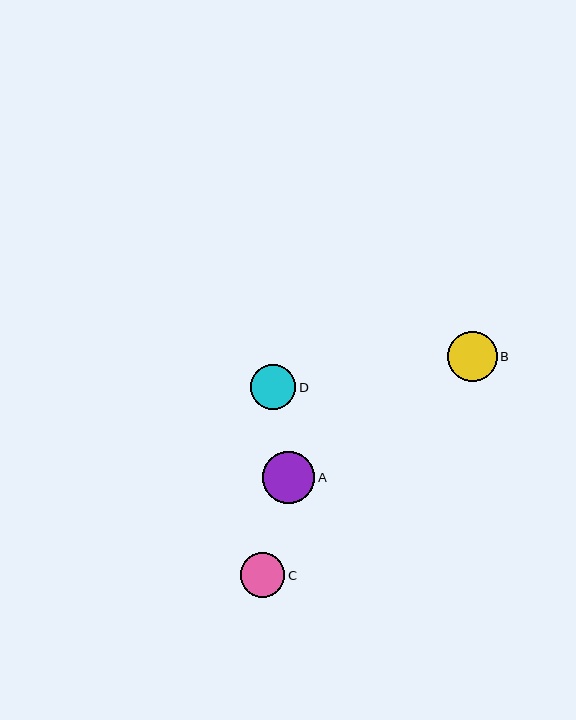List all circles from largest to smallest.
From largest to smallest: A, B, D, C.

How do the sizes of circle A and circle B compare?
Circle A and circle B are approximately the same size.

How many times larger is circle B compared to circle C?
Circle B is approximately 1.1 times the size of circle C.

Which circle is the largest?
Circle A is the largest with a size of approximately 52 pixels.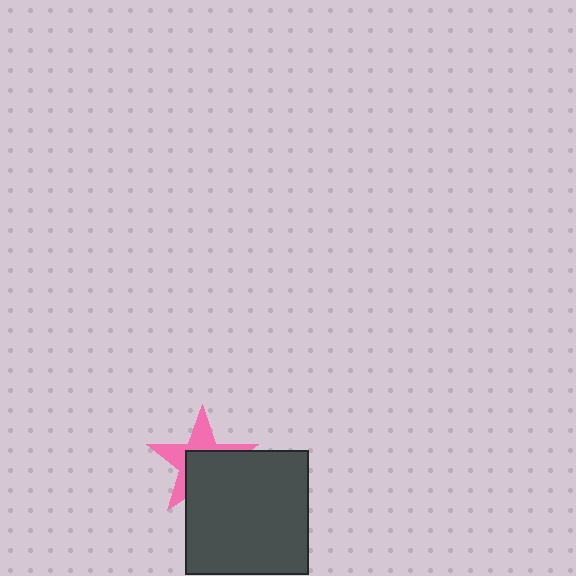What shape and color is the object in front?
The object in front is a dark gray square.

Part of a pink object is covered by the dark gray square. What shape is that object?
It is a star.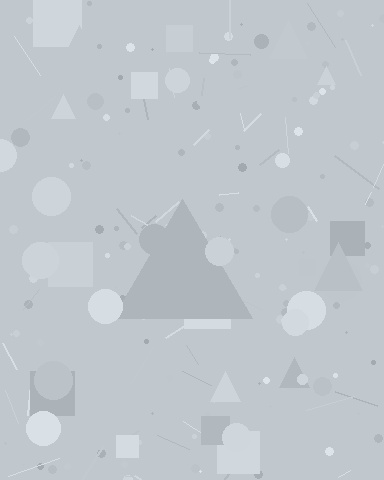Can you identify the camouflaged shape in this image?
The camouflaged shape is a triangle.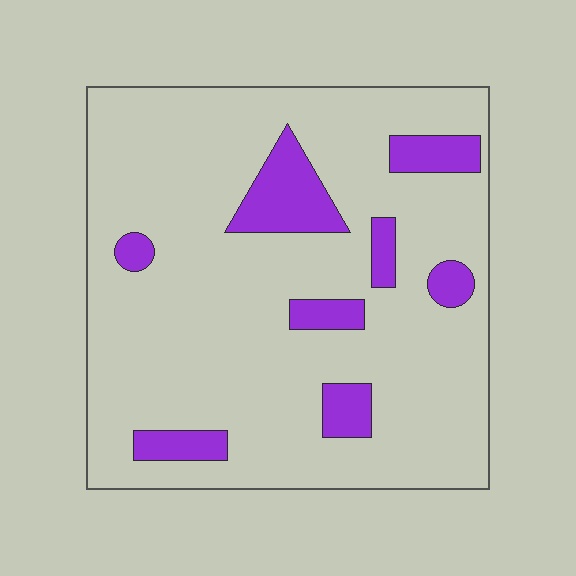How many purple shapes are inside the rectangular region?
8.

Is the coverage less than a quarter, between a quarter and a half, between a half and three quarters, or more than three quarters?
Less than a quarter.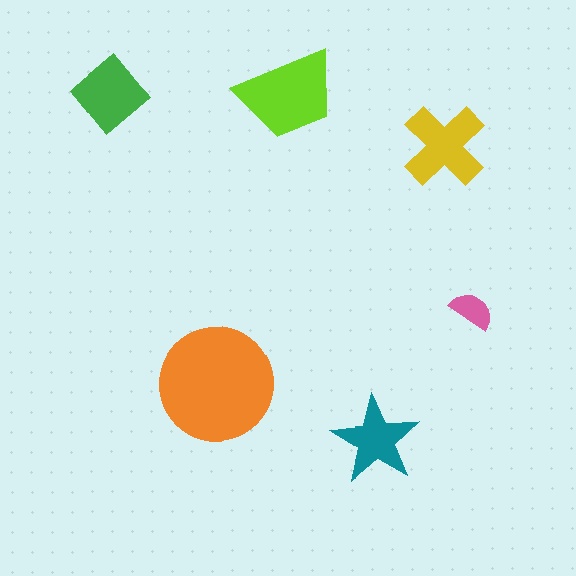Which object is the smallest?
The pink semicircle.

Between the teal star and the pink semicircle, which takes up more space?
The teal star.